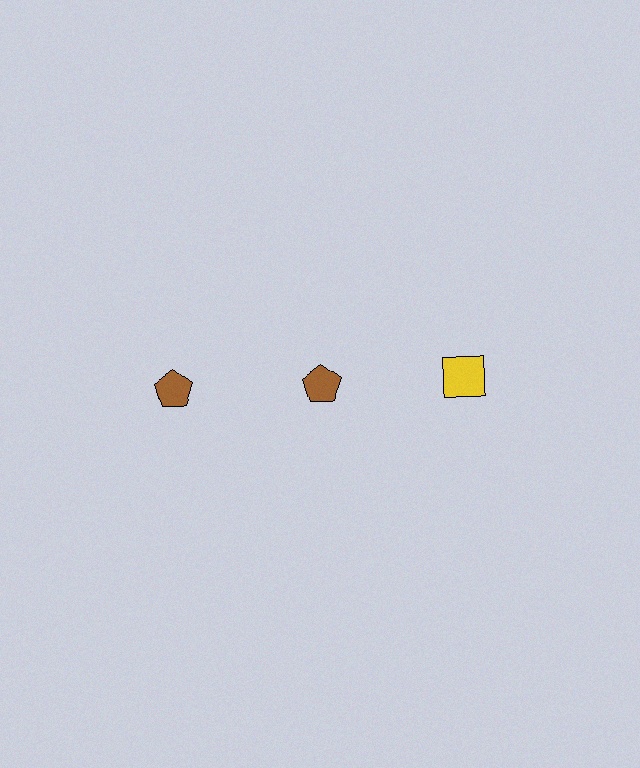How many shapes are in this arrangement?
There are 3 shapes arranged in a grid pattern.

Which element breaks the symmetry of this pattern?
The yellow square in the top row, center column breaks the symmetry. All other shapes are brown pentagons.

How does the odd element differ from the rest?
It differs in both color (yellow instead of brown) and shape (square instead of pentagon).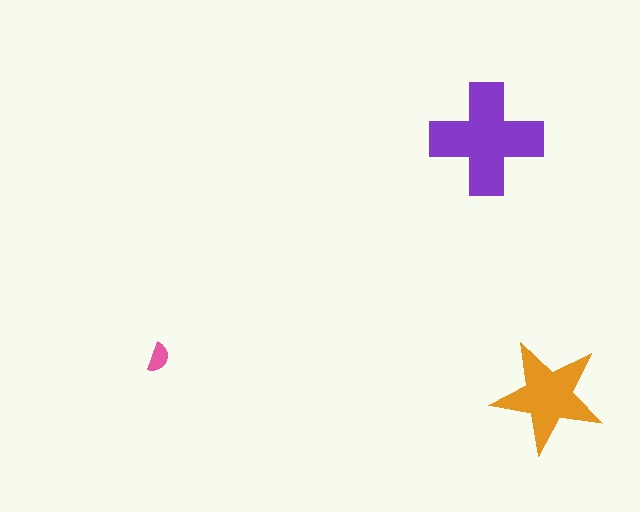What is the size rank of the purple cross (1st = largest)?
1st.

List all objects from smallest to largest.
The pink semicircle, the orange star, the purple cross.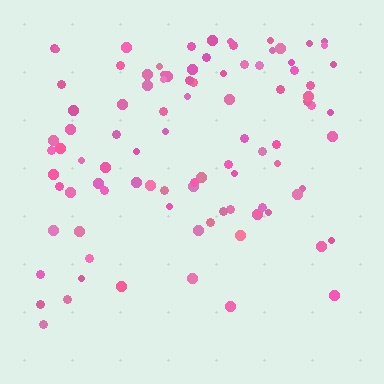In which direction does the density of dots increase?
From bottom to top, with the top side densest.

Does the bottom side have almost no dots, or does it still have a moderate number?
Still a moderate number, just noticeably fewer than the top.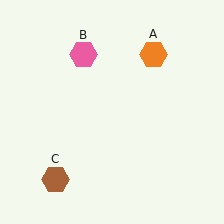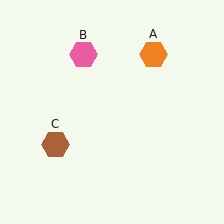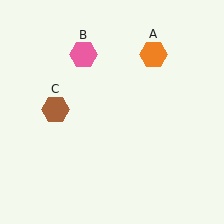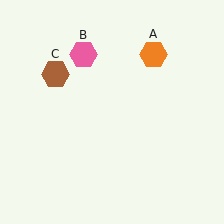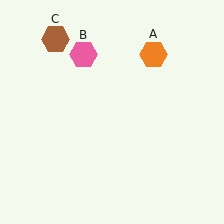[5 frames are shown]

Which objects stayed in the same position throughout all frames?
Orange hexagon (object A) and pink hexagon (object B) remained stationary.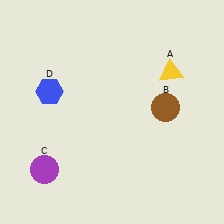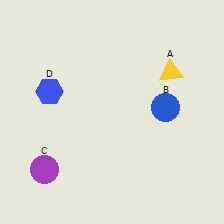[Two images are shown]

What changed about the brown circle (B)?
In Image 1, B is brown. In Image 2, it changed to blue.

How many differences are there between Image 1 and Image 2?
There is 1 difference between the two images.